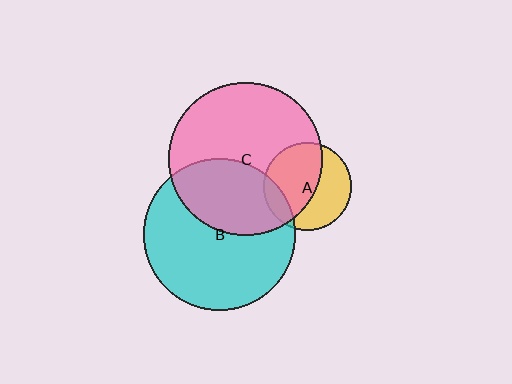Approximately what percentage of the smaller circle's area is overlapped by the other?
Approximately 15%.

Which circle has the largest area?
Circle C (pink).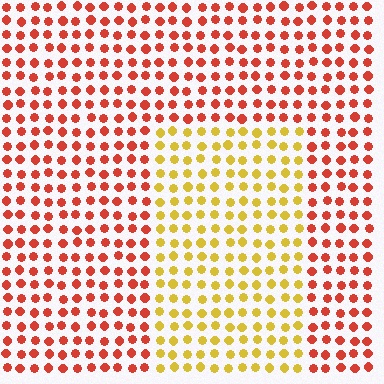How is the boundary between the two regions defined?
The boundary is defined purely by a slight shift in hue (about 48 degrees). Spacing, size, and orientation are identical on both sides.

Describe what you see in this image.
The image is filled with small red elements in a uniform arrangement. A rectangle-shaped region is visible where the elements are tinted to a slightly different hue, forming a subtle color boundary.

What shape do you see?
I see a rectangle.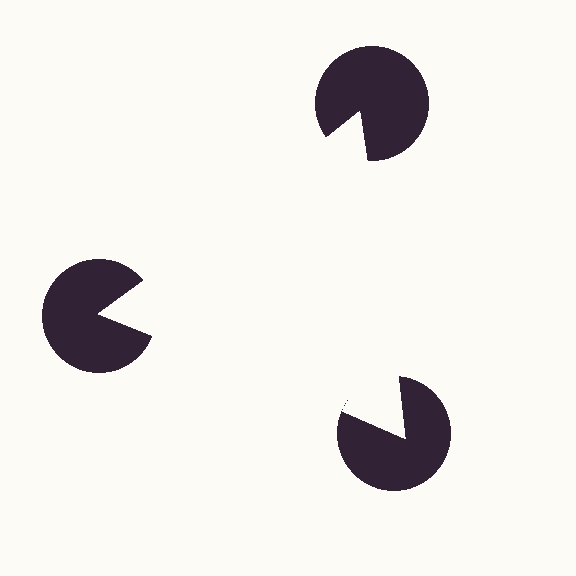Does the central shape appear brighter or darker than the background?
It typically appears slightly brighter than the background, even though no actual brightness change is drawn.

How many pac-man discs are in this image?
There are 3 — one at each vertex of the illusory triangle.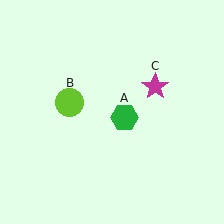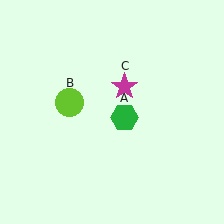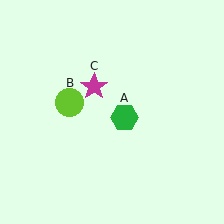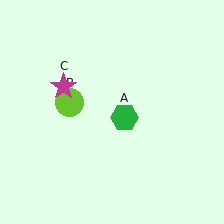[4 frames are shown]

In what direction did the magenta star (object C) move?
The magenta star (object C) moved left.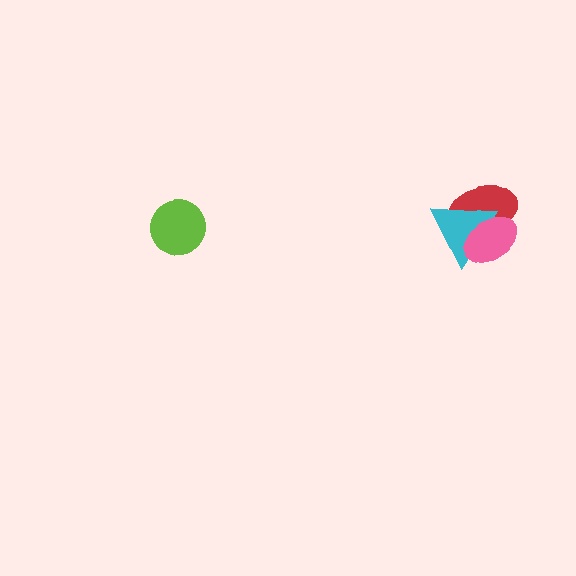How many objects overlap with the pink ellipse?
2 objects overlap with the pink ellipse.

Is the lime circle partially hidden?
No, no other shape covers it.